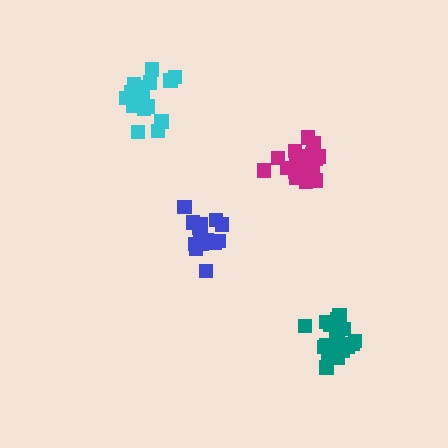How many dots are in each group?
Group 1: 19 dots, Group 2: 17 dots, Group 3: 17 dots, Group 4: 19 dots (72 total).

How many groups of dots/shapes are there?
There are 4 groups.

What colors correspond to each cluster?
The clusters are colored: magenta, cyan, blue, teal.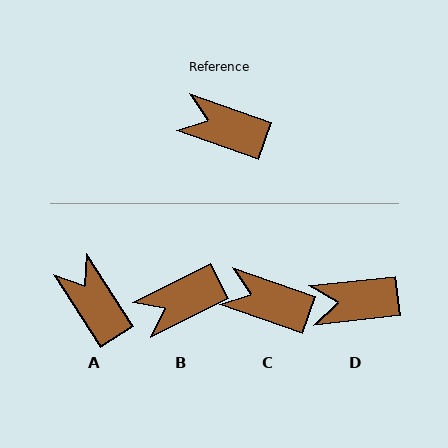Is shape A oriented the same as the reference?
No, it is off by about 38 degrees.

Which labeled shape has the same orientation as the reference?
C.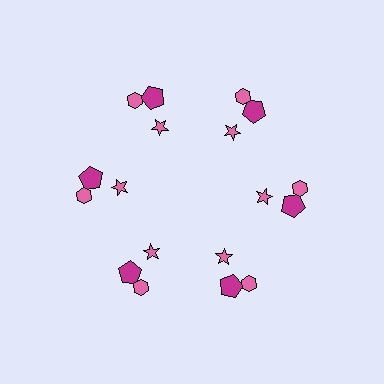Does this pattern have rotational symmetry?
Yes, this pattern has 6-fold rotational symmetry. It looks the same after rotating 60 degrees around the center.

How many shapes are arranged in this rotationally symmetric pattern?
There are 18 shapes, arranged in 6 groups of 3.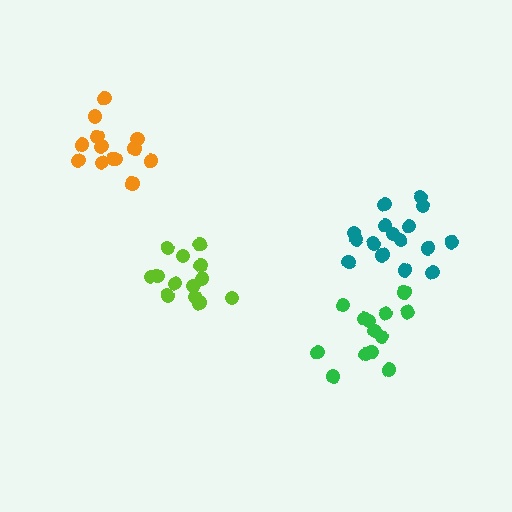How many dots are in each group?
Group 1: 16 dots, Group 2: 13 dots, Group 3: 13 dots, Group 4: 13 dots (55 total).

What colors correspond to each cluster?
The clusters are colored: teal, orange, lime, green.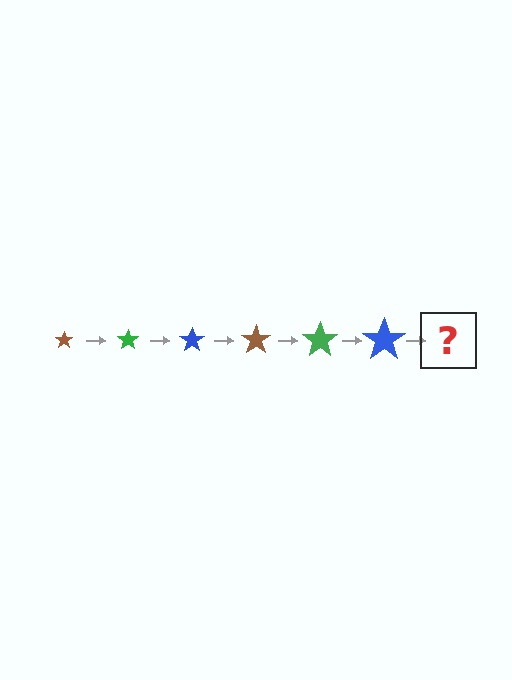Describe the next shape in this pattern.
It should be a brown star, larger than the previous one.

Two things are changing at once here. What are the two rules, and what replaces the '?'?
The two rules are that the star grows larger each step and the color cycles through brown, green, and blue. The '?' should be a brown star, larger than the previous one.